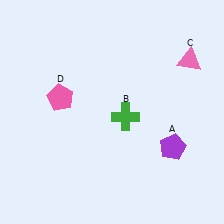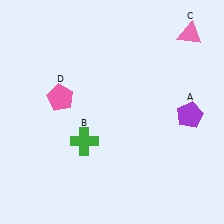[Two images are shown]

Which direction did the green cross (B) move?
The green cross (B) moved left.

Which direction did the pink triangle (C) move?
The pink triangle (C) moved up.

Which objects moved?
The objects that moved are: the purple pentagon (A), the green cross (B), the pink triangle (C).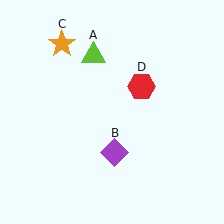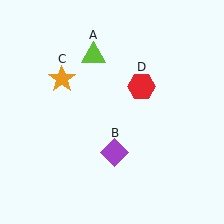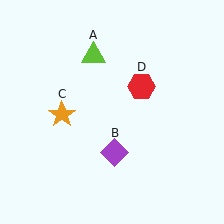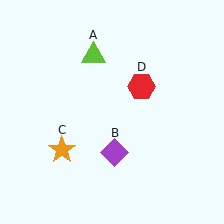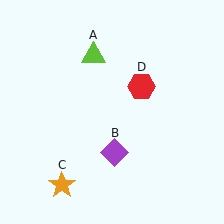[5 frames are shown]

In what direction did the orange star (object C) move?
The orange star (object C) moved down.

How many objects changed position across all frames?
1 object changed position: orange star (object C).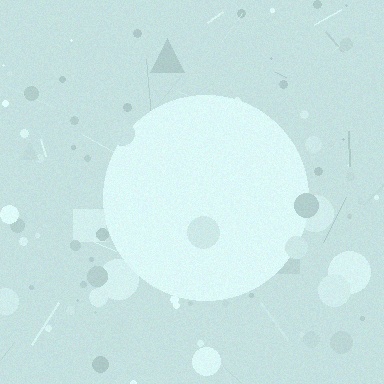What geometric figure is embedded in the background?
A circle is embedded in the background.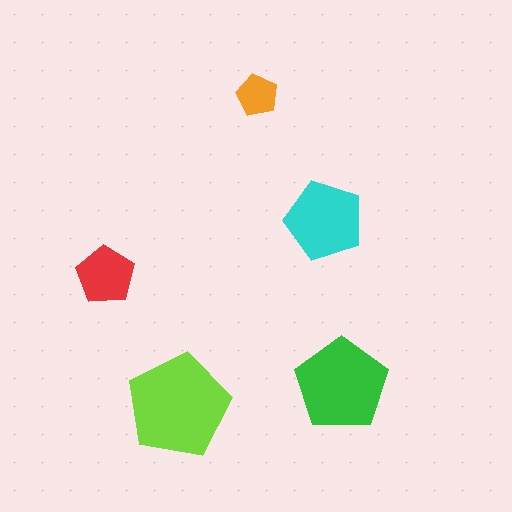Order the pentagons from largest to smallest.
the lime one, the green one, the cyan one, the red one, the orange one.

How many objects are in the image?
There are 5 objects in the image.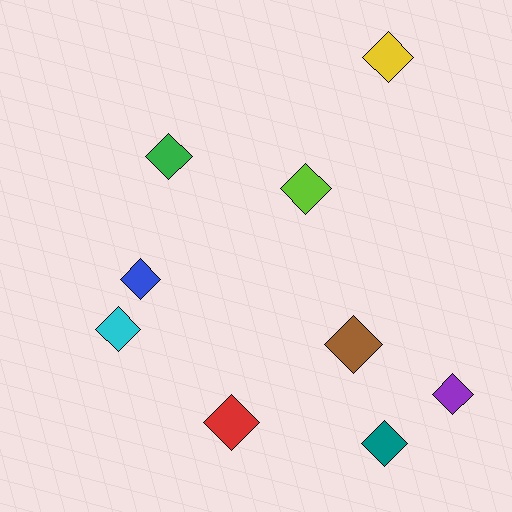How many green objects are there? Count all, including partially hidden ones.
There is 1 green object.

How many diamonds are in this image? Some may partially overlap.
There are 9 diamonds.